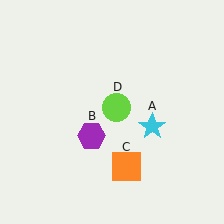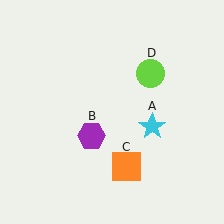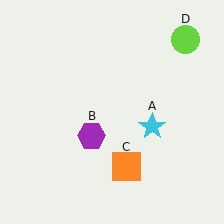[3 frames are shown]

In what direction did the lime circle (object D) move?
The lime circle (object D) moved up and to the right.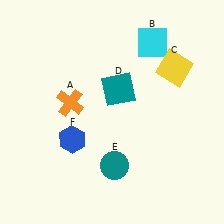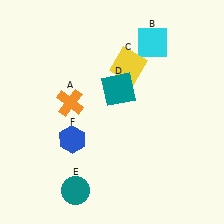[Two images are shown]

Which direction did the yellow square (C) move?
The yellow square (C) moved left.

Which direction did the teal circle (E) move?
The teal circle (E) moved left.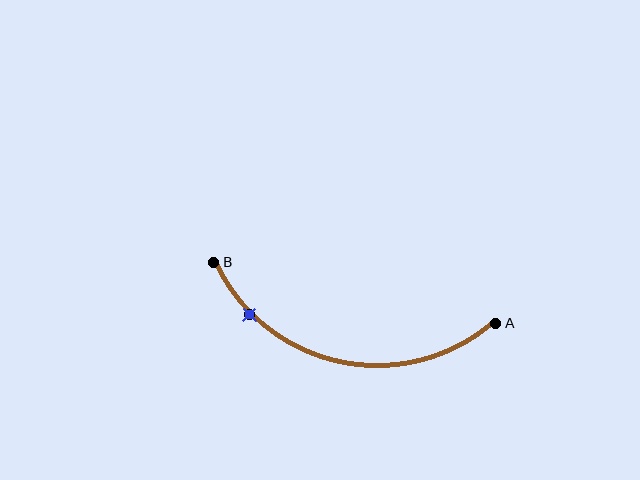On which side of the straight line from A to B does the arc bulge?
The arc bulges below the straight line connecting A and B.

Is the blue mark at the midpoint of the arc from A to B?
No. The blue mark lies on the arc but is closer to endpoint B. The arc midpoint would be at the point on the curve equidistant along the arc from both A and B.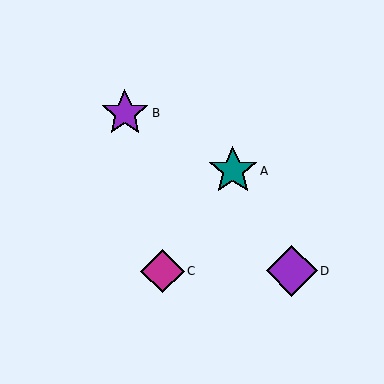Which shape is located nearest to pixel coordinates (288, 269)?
The purple diamond (labeled D) at (292, 271) is nearest to that location.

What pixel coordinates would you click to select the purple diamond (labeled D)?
Click at (292, 271) to select the purple diamond D.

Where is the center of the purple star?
The center of the purple star is at (125, 113).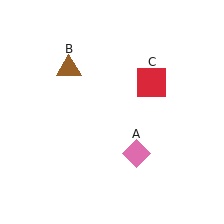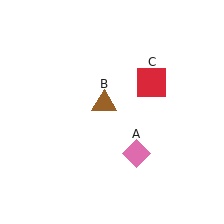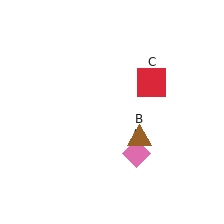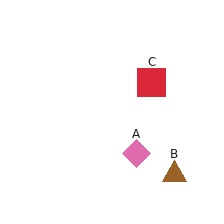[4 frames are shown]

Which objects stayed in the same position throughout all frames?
Pink diamond (object A) and red square (object C) remained stationary.